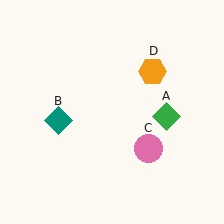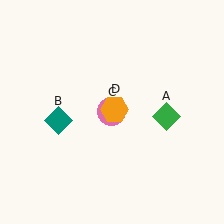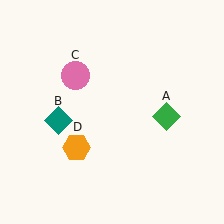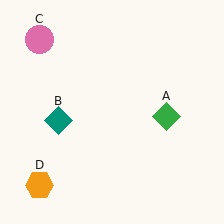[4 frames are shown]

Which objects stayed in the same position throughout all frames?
Green diamond (object A) and teal diamond (object B) remained stationary.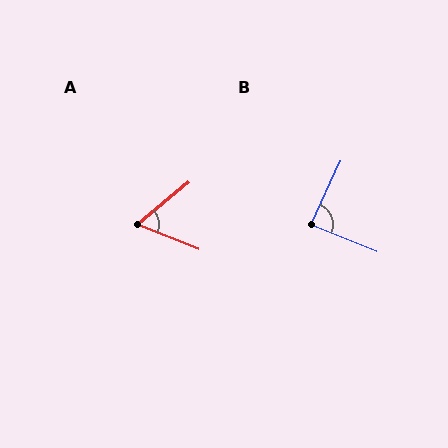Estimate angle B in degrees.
Approximately 87 degrees.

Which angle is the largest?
B, at approximately 87 degrees.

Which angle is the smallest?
A, at approximately 61 degrees.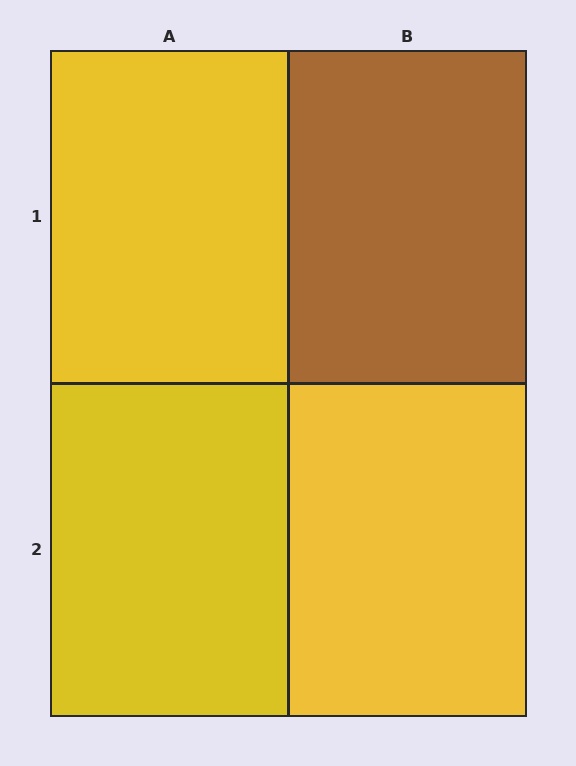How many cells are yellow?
3 cells are yellow.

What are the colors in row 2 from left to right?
Yellow, yellow.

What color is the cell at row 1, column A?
Yellow.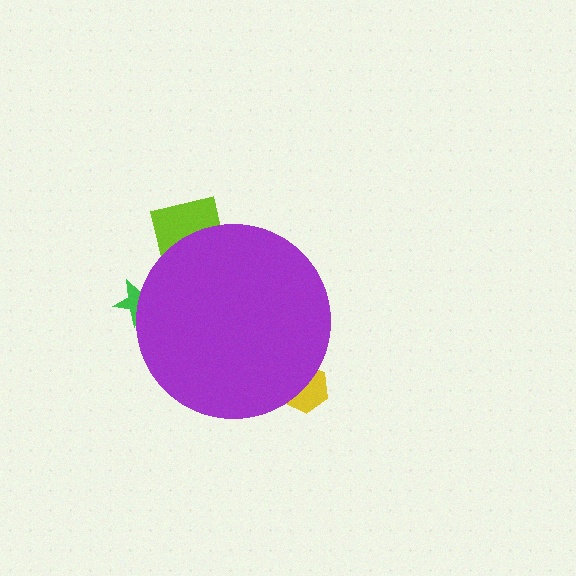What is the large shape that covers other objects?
A purple circle.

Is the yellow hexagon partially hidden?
Yes, the yellow hexagon is partially hidden behind the purple circle.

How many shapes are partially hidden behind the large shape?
3 shapes are partially hidden.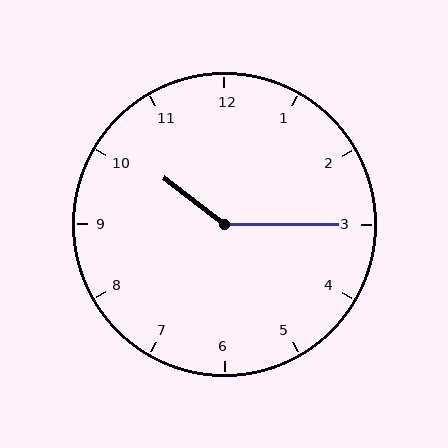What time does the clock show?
10:15.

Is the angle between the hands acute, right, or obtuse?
It is obtuse.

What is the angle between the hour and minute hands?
Approximately 142 degrees.